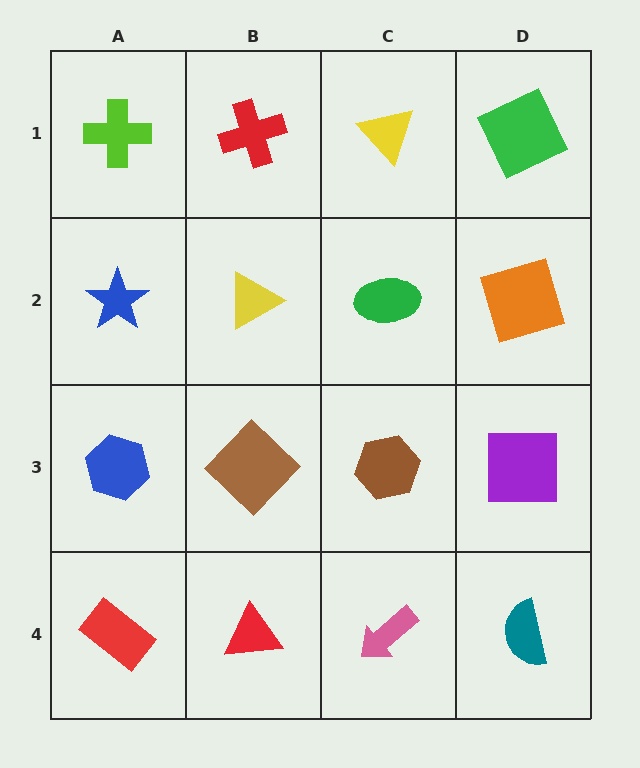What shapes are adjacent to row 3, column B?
A yellow triangle (row 2, column B), a red triangle (row 4, column B), a blue hexagon (row 3, column A), a brown hexagon (row 3, column C).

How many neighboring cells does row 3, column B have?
4.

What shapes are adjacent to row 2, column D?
A green square (row 1, column D), a purple square (row 3, column D), a green ellipse (row 2, column C).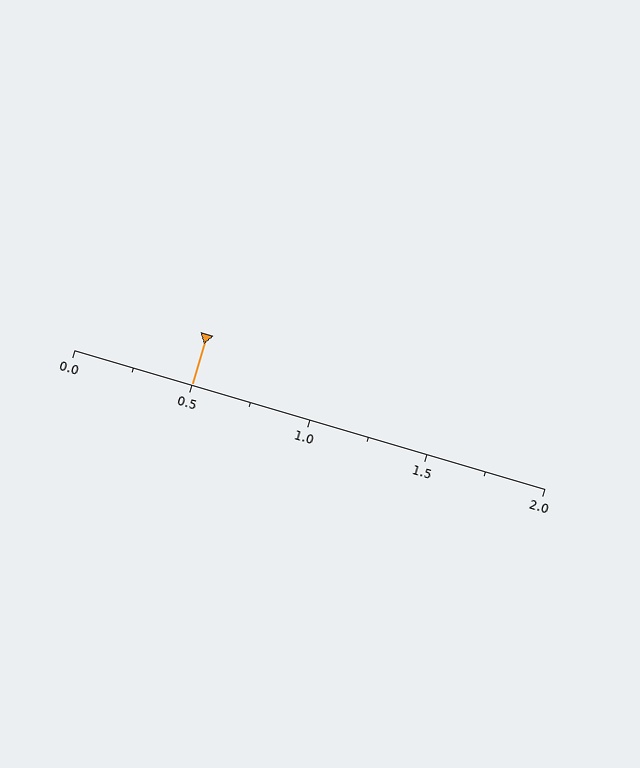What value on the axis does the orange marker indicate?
The marker indicates approximately 0.5.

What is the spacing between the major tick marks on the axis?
The major ticks are spaced 0.5 apart.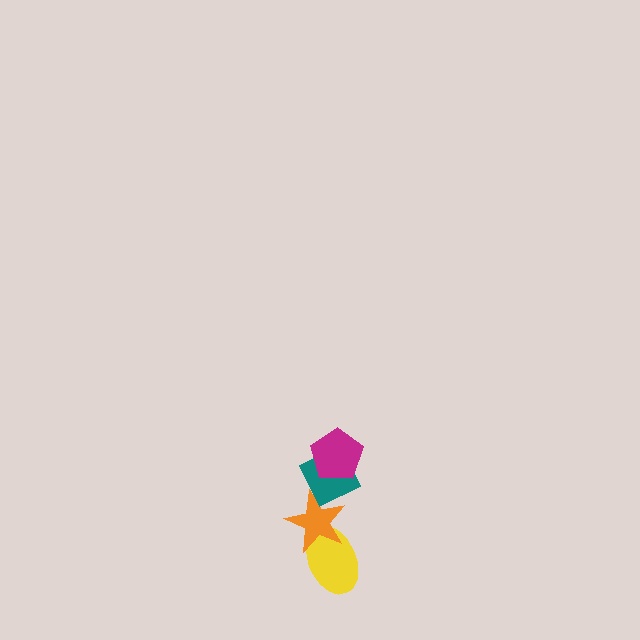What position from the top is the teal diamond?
The teal diamond is 2nd from the top.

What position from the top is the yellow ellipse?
The yellow ellipse is 4th from the top.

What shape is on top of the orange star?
The teal diamond is on top of the orange star.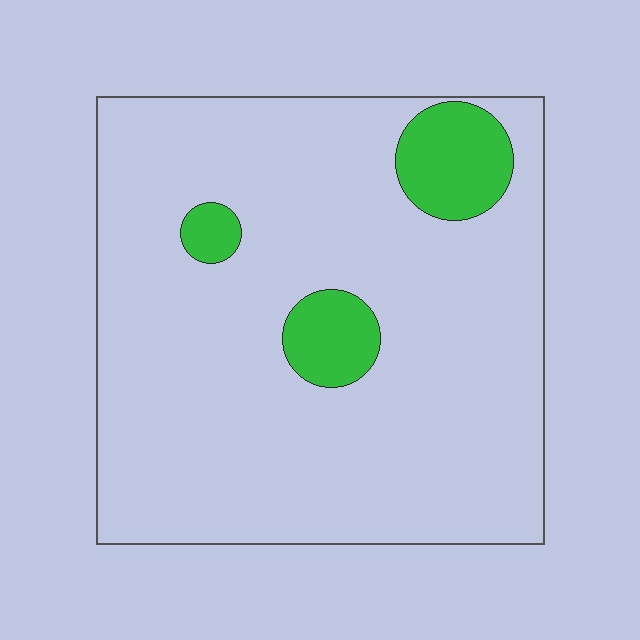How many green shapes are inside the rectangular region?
3.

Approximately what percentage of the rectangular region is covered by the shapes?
Approximately 10%.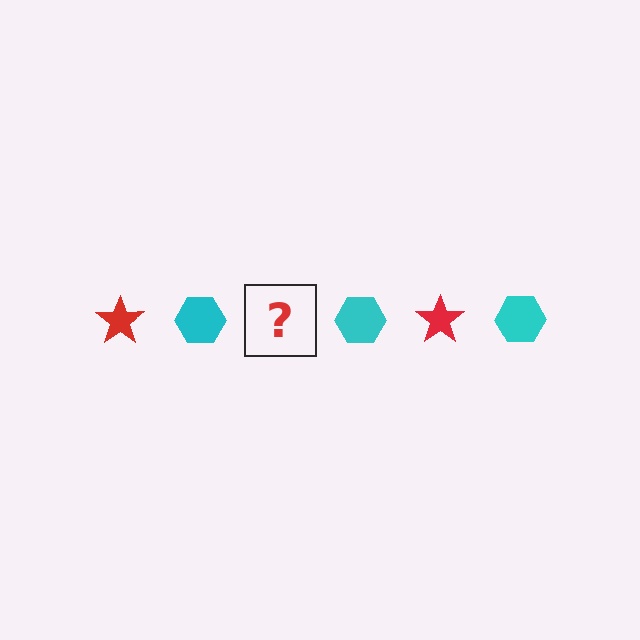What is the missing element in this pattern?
The missing element is a red star.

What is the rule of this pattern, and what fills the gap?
The rule is that the pattern alternates between red star and cyan hexagon. The gap should be filled with a red star.